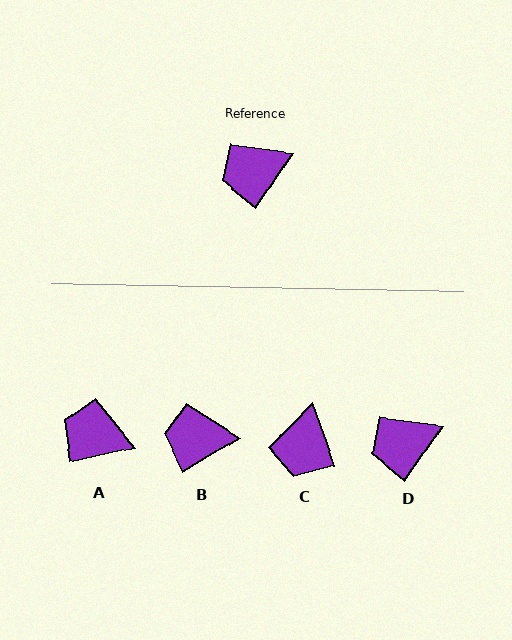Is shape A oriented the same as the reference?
No, it is off by about 44 degrees.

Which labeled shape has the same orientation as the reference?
D.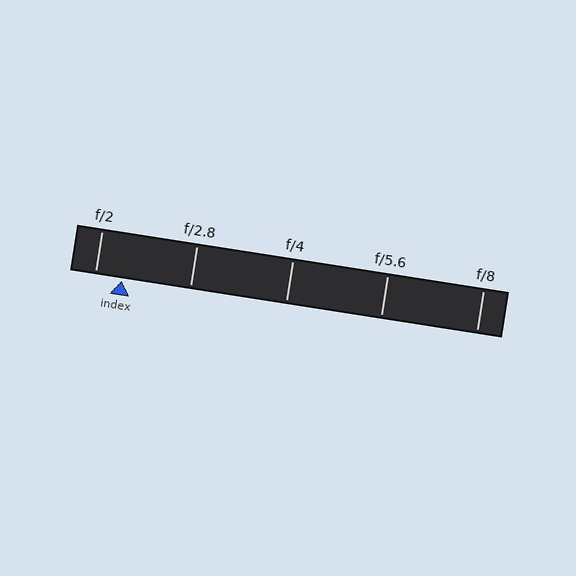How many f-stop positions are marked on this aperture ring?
There are 5 f-stop positions marked.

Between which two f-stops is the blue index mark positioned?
The index mark is between f/2 and f/2.8.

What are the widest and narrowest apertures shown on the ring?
The widest aperture shown is f/2 and the narrowest is f/8.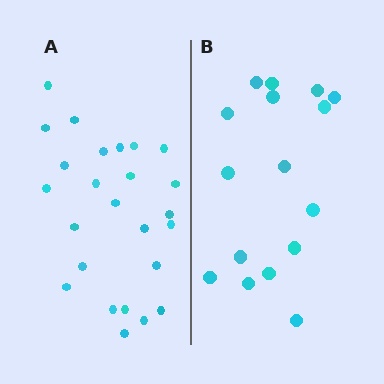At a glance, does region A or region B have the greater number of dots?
Region A (the left region) has more dots.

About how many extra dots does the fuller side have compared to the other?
Region A has roughly 8 or so more dots than region B.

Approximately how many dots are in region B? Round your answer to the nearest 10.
About 20 dots. (The exact count is 16, which rounds to 20.)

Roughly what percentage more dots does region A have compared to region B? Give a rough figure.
About 55% more.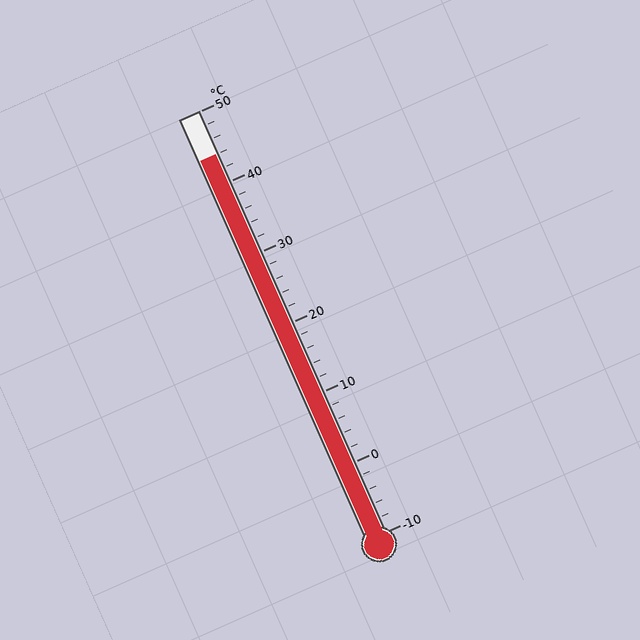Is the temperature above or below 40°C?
The temperature is above 40°C.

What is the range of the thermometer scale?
The thermometer scale ranges from -10°C to 50°C.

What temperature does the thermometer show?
The thermometer shows approximately 44°C.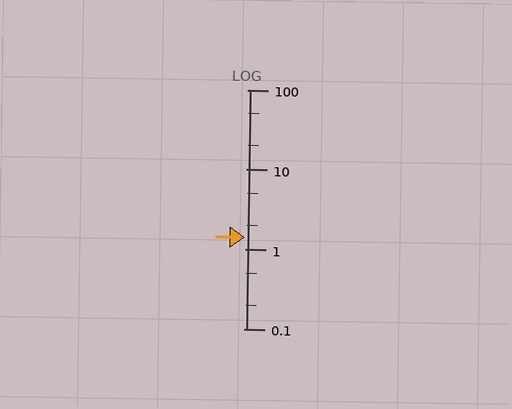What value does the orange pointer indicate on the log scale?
The pointer indicates approximately 1.4.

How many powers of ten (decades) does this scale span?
The scale spans 3 decades, from 0.1 to 100.